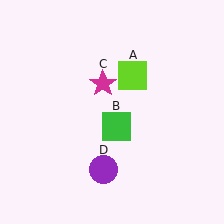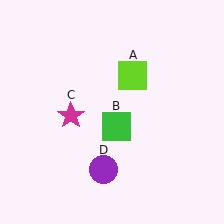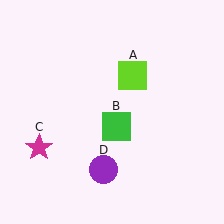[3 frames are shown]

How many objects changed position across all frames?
1 object changed position: magenta star (object C).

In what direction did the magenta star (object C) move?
The magenta star (object C) moved down and to the left.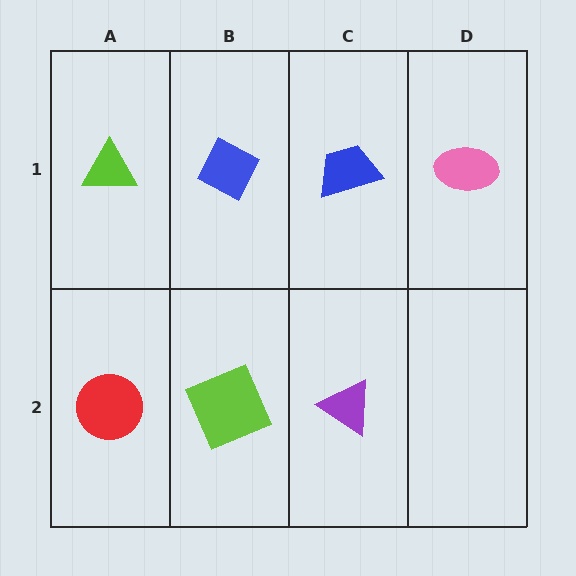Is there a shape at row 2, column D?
No, that cell is empty.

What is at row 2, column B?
A lime square.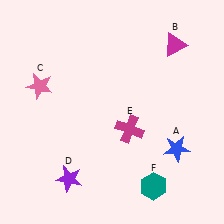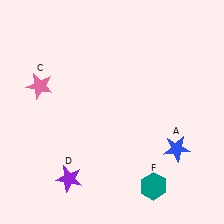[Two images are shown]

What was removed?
The magenta cross (E), the magenta triangle (B) were removed in Image 2.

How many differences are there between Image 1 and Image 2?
There are 2 differences between the two images.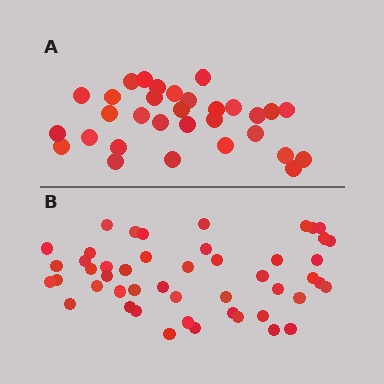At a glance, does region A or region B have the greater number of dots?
Region B (the bottom region) has more dots.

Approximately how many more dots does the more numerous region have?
Region B has approximately 15 more dots than region A.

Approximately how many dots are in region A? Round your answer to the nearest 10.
About 30 dots. (The exact count is 31, which rounds to 30.)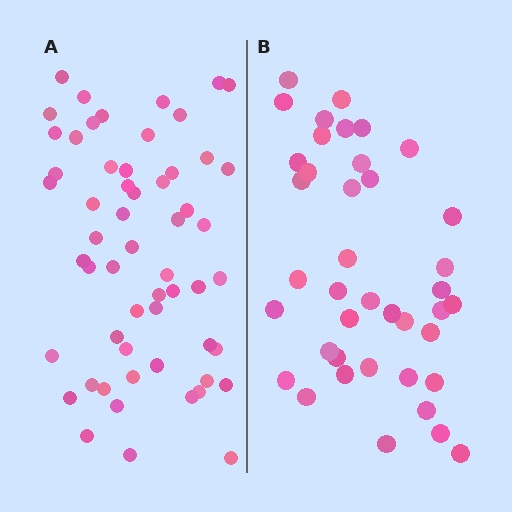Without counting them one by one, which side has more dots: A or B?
Region A (the left region) has more dots.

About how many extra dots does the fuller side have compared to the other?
Region A has approximately 15 more dots than region B.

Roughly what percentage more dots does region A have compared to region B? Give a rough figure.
About 40% more.